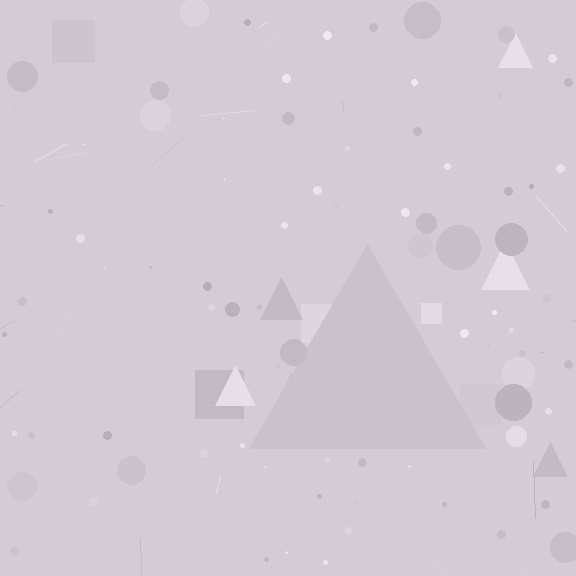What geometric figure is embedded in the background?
A triangle is embedded in the background.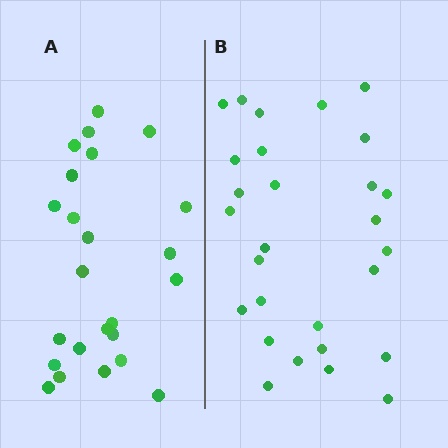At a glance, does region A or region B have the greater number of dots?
Region B (the right region) has more dots.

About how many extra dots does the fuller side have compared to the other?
Region B has about 4 more dots than region A.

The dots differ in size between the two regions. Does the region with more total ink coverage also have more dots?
No. Region A has more total ink coverage because its dots are larger, but region B actually contains more individual dots. Total area can be misleading — the number of items is what matters here.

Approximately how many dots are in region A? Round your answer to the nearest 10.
About 20 dots. (The exact count is 24, which rounds to 20.)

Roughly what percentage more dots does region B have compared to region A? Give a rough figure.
About 15% more.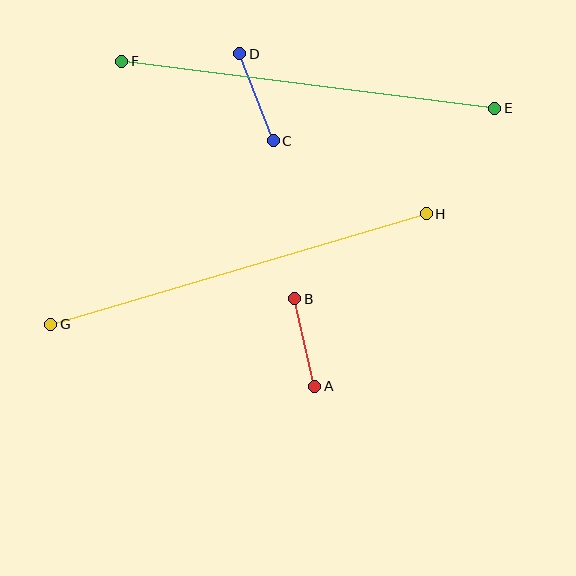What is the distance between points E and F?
The distance is approximately 376 pixels.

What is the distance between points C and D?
The distance is approximately 93 pixels.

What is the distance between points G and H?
The distance is approximately 392 pixels.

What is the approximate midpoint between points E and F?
The midpoint is at approximately (308, 85) pixels.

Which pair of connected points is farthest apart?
Points G and H are farthest apart.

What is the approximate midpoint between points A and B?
The midpoint is at approximately (305, 342) pixels.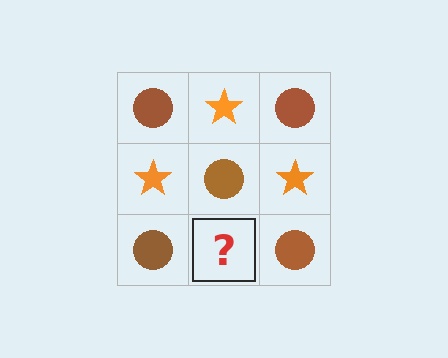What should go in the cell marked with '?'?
The missing cell should contain an orange star.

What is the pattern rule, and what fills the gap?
The rule is that it alternates brown circle and orange star in a checkerboard pattern. The gap should be filled with an orange star.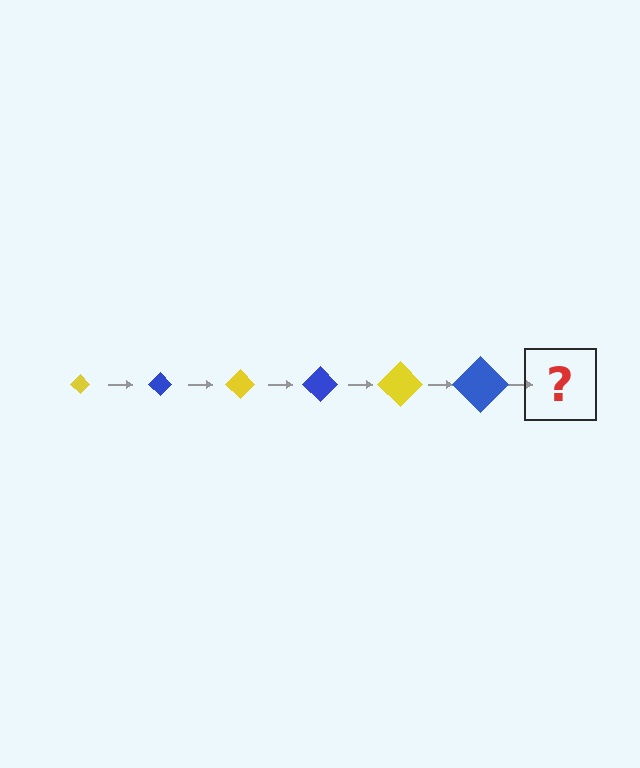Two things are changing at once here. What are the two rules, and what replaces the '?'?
The two rules are that the diamond grows larger each step and the color cycles through yellow and blue. The '?' should be a yellow diamond, larger than the previous one.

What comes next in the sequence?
The next element should be a yellow diamond, larger than the previous one.